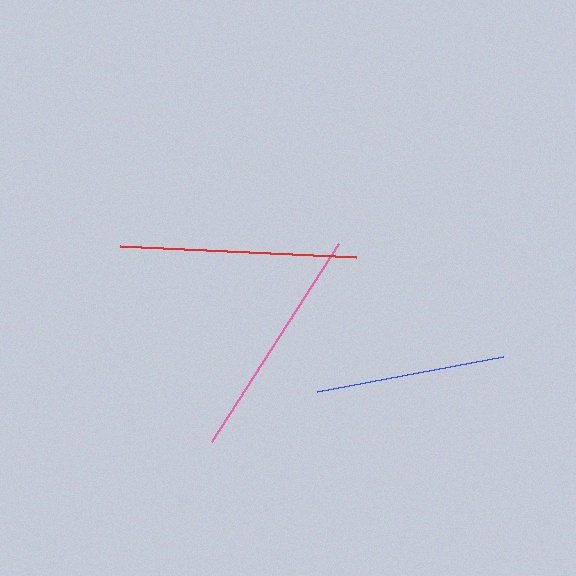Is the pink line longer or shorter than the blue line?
The pink line is longer than the blue line.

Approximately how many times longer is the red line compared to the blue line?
The red line is approximately 1.2 times the length of the blue line.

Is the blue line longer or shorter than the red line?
The red line is longer than the blue line.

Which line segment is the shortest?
The blue line is the shortest at approximately 189 pixels.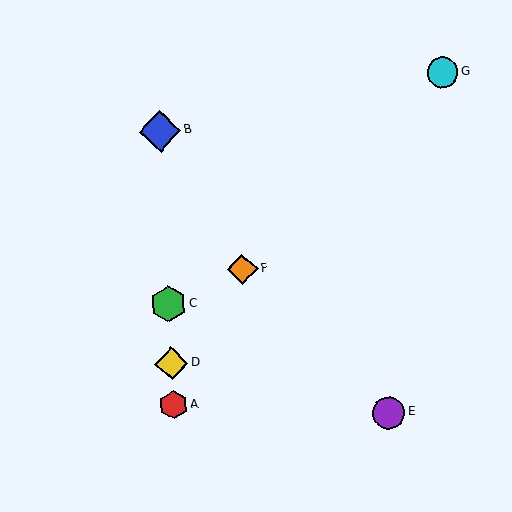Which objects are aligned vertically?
Objects A, B, C, D are aligned vertically.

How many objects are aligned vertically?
4 objects (A, B, C, D) are aligned vertically.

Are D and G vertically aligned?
No, D is at x≈171 and G is at x≈443.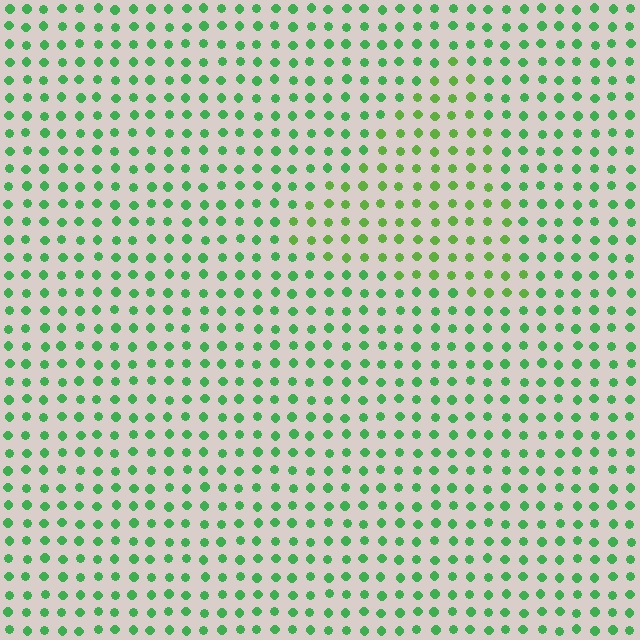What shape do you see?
I see a triangle.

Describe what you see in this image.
The image is filled with small green elements in a uniform arrangement. A triangle-shaped region is visible where the elements are tinted to a slightly different hue, forming a subtle color boundary.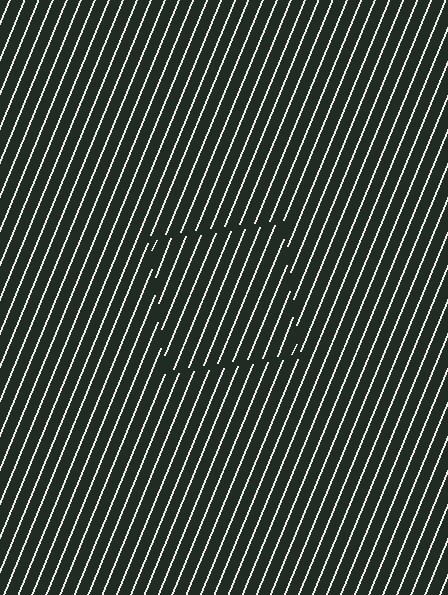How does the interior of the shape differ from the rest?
The interior of the shape contains the same grating, shifted by half a period — the contour is defined by the phase discontinuity where line-ends from the inner and outer gratings abut.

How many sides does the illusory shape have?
4 sides — the line-ends trace a square.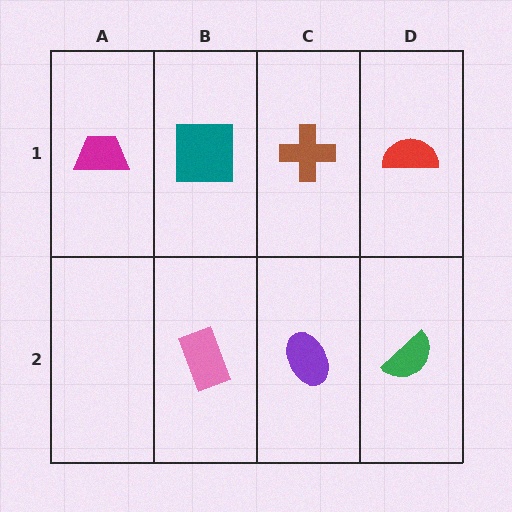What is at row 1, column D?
A red semicircle.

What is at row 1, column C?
A brown cross.